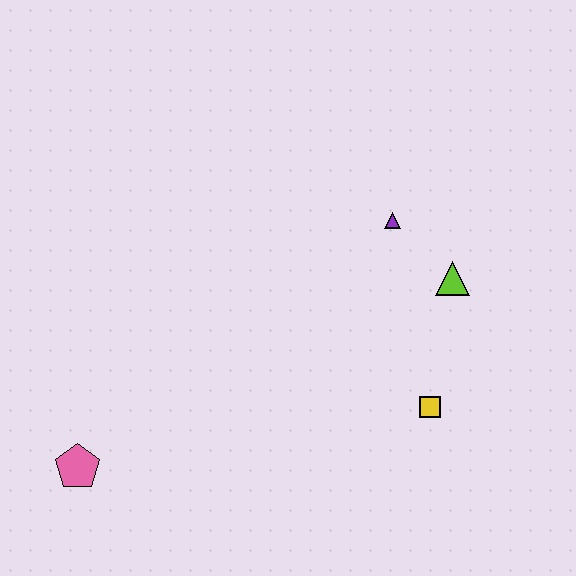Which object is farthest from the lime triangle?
The pink pentagon is farthest from the lime triangle.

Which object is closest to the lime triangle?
The purple triangle is closest to the lime triangle.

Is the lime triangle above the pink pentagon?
Yes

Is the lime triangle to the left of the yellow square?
No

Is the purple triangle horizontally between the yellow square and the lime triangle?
No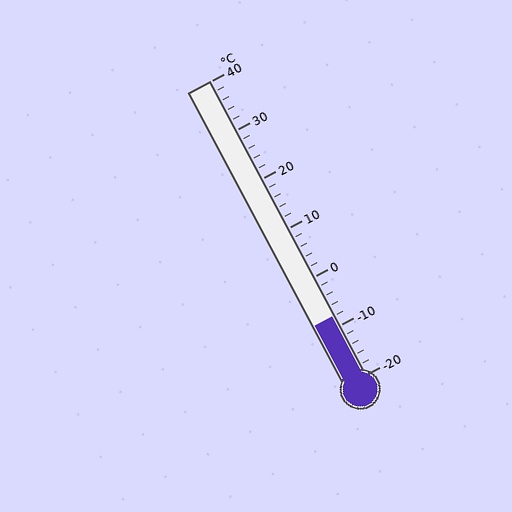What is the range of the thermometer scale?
The thermometer scale ranges from -20°C to 40°C.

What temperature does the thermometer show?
The thermometer shows approximately -8°C.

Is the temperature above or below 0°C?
The temperature is below 0°C.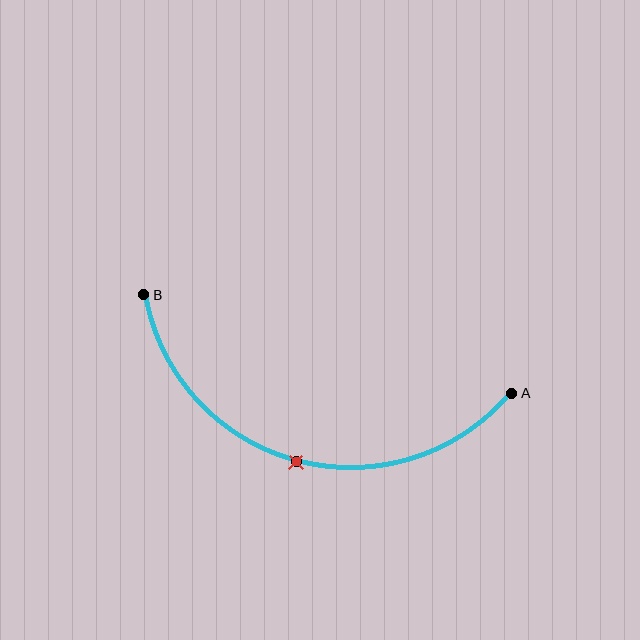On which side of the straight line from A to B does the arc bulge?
The arc bulges below the straight line connecting A and B.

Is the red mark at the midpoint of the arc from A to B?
Yes. The red mark lies on the arc at equal arc-length from both A and B — it is the arc midpoint.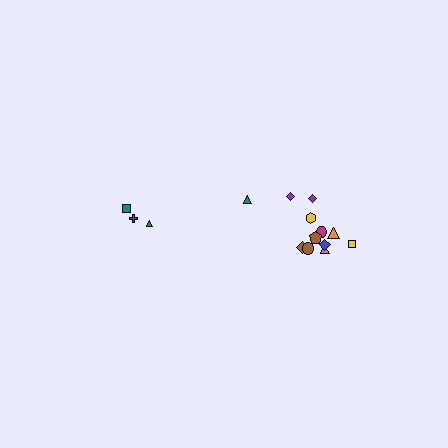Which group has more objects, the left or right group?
The right group.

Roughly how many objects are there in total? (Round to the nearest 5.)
Roughly 15 objects in total.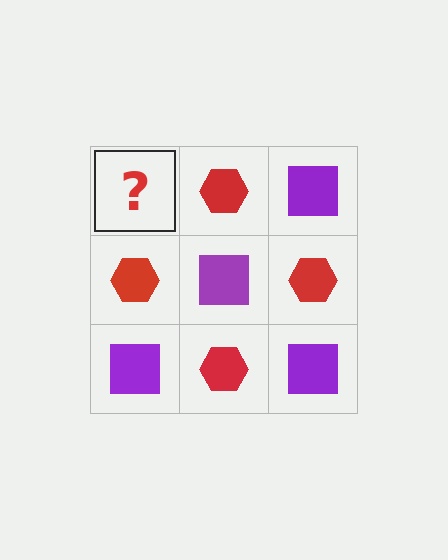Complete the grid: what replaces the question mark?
The question mark should be replaced with a purple square.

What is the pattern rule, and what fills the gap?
The rule is that it alternates purple square and red hexagon in a checkerboard pattern. The gap should be filled with a purple square.